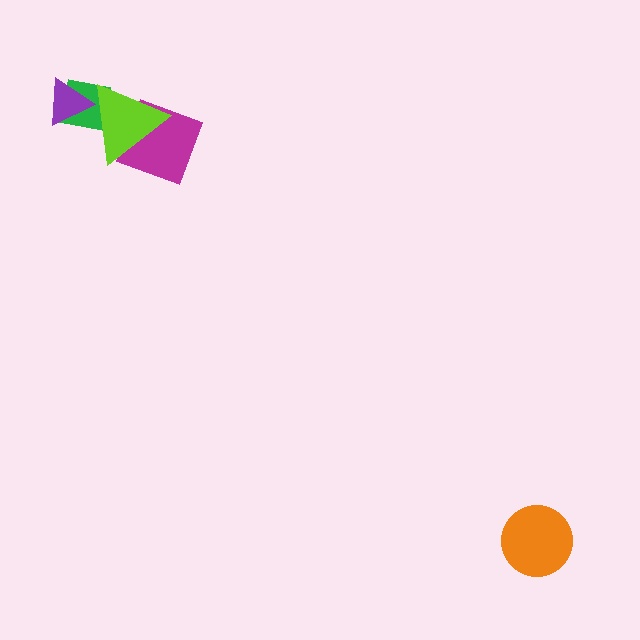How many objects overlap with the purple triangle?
2 objects overlap with the purple triangle.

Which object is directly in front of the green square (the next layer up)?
The lime triangle is directly in front of the green square.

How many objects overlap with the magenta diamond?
1 object overlaps with the magenta diamond.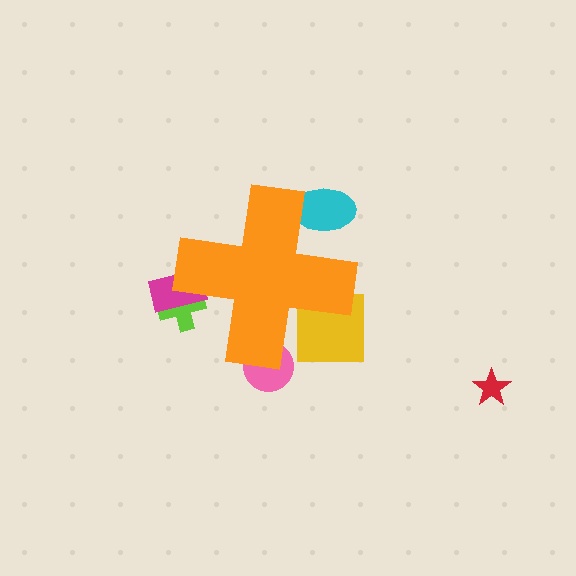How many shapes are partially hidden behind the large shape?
5 shapes are partially hidden.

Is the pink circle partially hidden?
Yes, the pink circle is partially hidden behind the orange cross.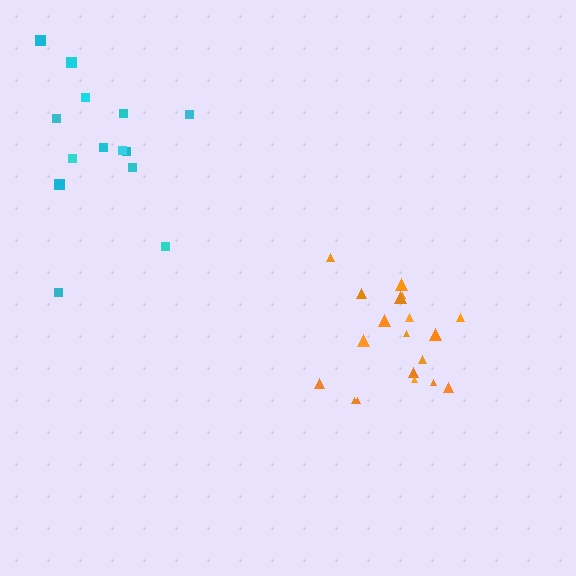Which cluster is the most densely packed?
Orange.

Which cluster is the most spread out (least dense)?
Cyan.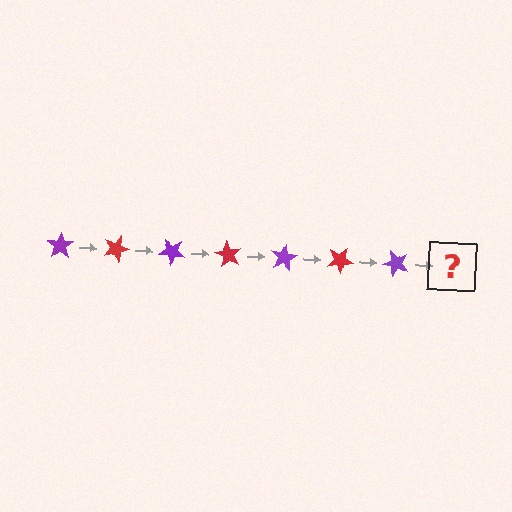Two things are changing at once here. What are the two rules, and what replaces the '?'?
The two rules are that it rotates 20 degrees each step and the color cycles through purple and red. The '?' should be a red star, rotated 140 degrees from the start.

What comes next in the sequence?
The next element should be a red star, rotated 140 degrees from the start.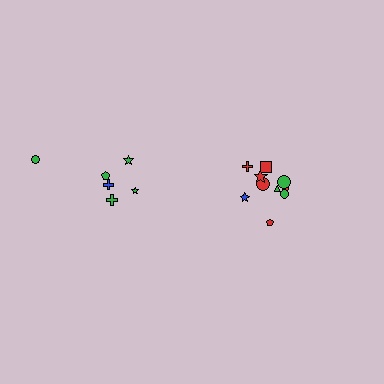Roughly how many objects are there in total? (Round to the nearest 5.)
Roughly 15 objects in total.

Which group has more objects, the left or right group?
The right group.